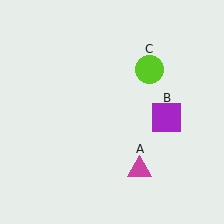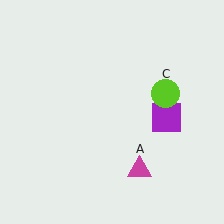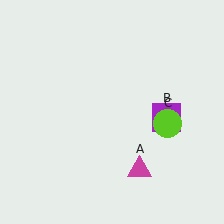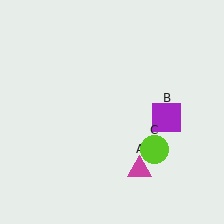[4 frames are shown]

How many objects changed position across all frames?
1 object changed position: lime circle (object C).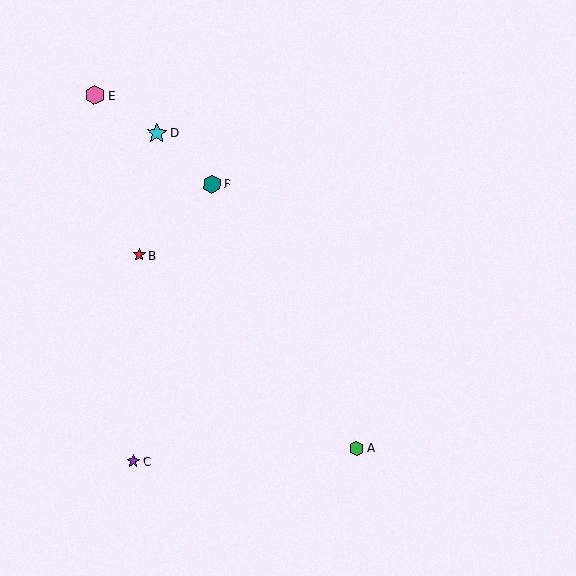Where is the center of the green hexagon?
The center of the green hexagon is at (357, 448).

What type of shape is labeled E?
Shape E is a pink hexagon.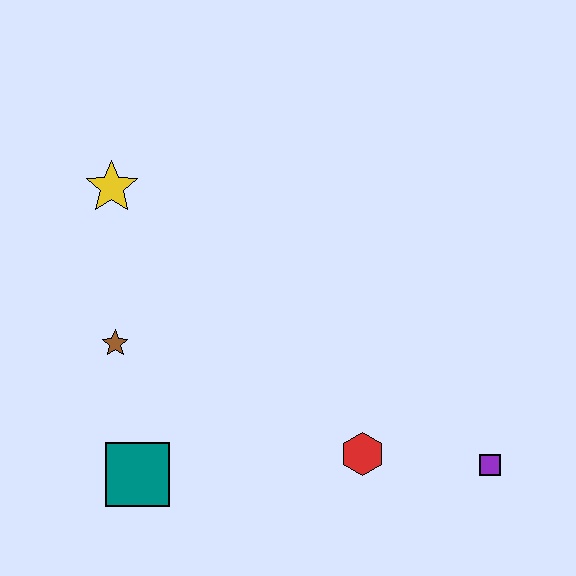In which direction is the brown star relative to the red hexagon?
The brown star is to the left of the red hexagon.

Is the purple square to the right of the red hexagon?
Yes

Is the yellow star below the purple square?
No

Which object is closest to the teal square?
The brown star is closest to the teal square.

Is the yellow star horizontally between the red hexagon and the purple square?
No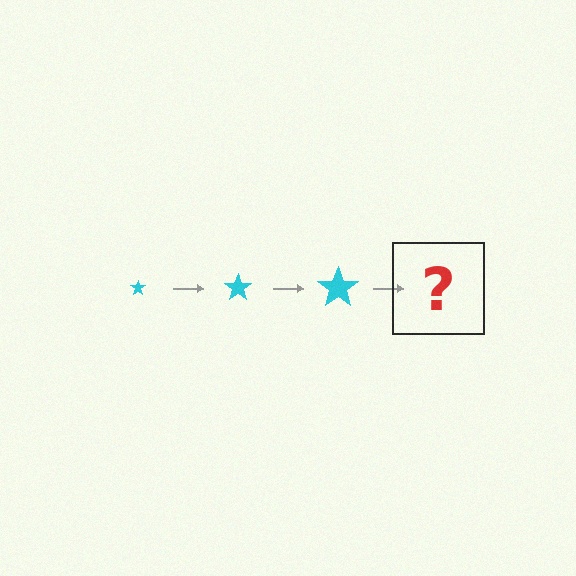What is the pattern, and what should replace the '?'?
The pattern is that the star gets progressively larger each step. The '?' should be a cyan star, larger than the previous one.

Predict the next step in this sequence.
The next step is a cyan star, larger than the previous one.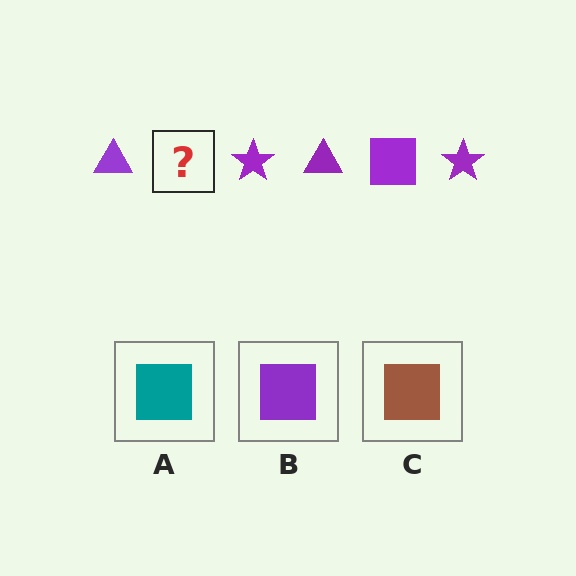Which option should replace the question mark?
Option B.